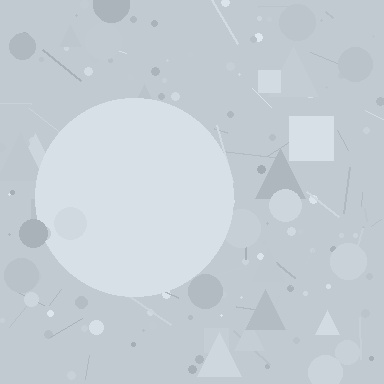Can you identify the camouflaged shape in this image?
The camouflaged shape is a circle.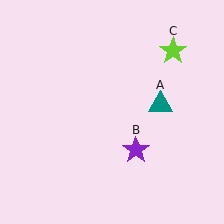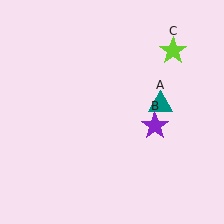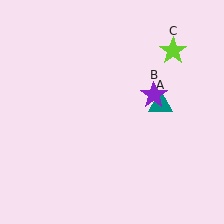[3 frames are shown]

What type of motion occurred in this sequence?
The purple star (object B) rotated counterclockwise around the center of the scene.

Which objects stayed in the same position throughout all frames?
Teal triangle (object A) and lime star (object C) remained stationary.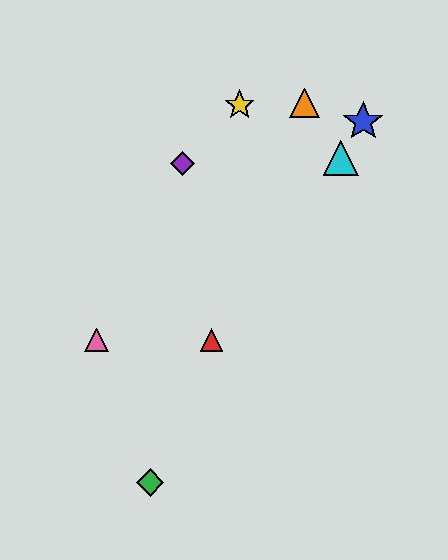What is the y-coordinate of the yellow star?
The yellow star is at y≈105.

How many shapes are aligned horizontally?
2 shapes (the red triangle, the pink triangle) are aligned horizontally.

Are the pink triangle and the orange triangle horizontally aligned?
No, the pink triangle is at y≈340 and the orange triangle is at y≈103.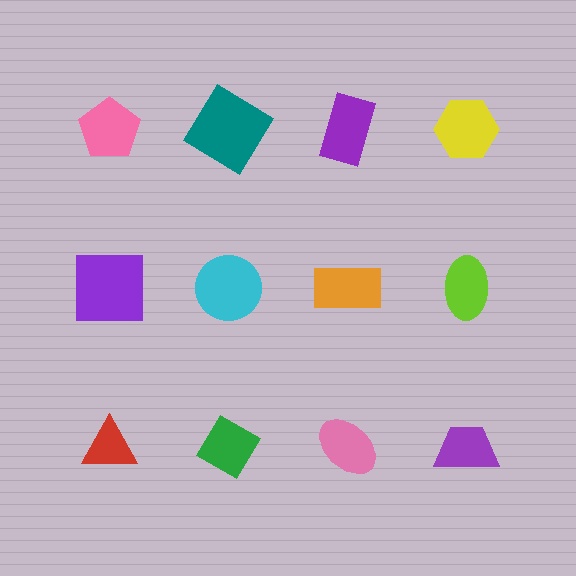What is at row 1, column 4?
A yellow hexagon.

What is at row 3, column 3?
A pink ellipse.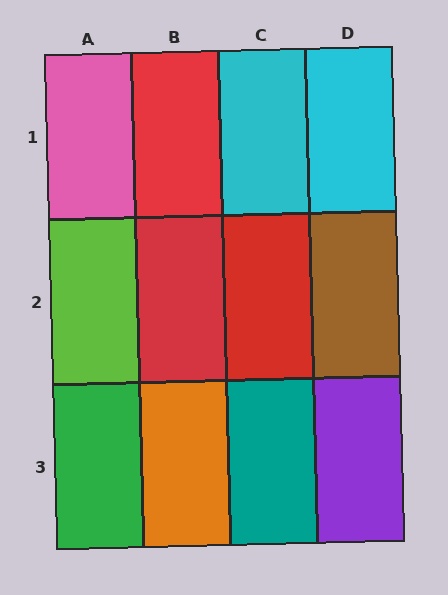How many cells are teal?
1 cell is teal.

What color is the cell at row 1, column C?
Cyan.